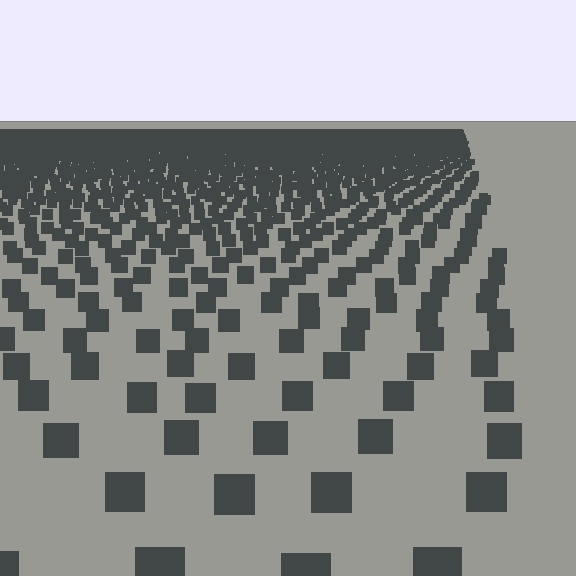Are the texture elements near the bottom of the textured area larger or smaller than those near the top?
Larger. Near the bottom, elements are closer to the viewer and appear at a bigger on-screen size.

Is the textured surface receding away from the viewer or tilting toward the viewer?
The surface is receding away from the viewer. Texture elements get smaller and denser toward the top.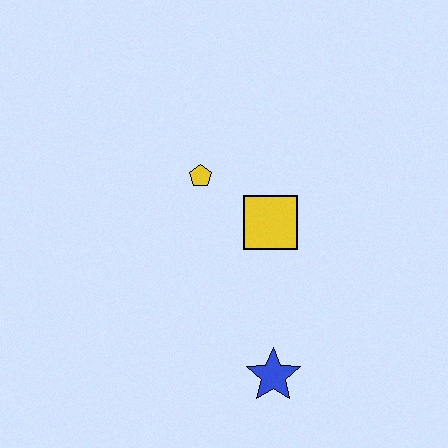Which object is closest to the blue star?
The yellow square is closest to the blue star.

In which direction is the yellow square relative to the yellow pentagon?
The yellow square is to the right of the yellow pentagon.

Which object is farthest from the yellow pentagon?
The blue star is farthest from the yellow pentagon.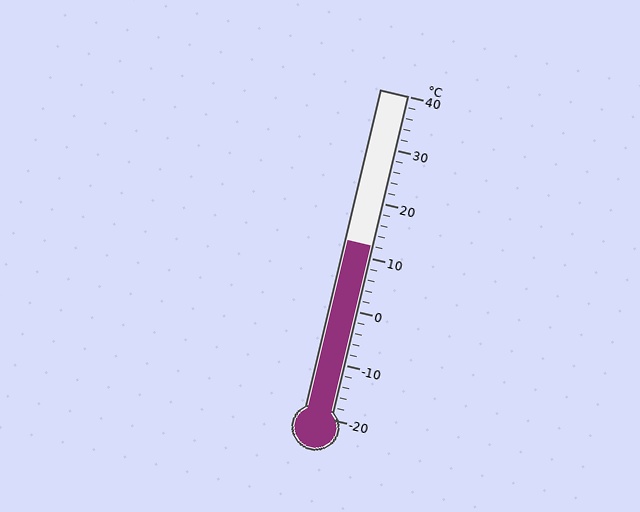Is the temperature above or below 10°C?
The temperature is above 10°C.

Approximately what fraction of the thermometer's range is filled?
The thermometer is filled to approximately 55% of its range.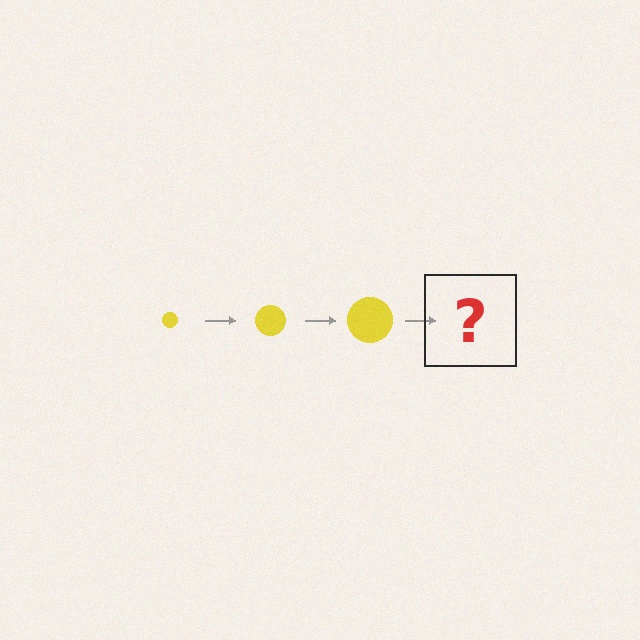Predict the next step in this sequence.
The next step is a yellow circle, larger than the previous one.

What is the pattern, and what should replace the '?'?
The pattern is that the circle gets progressively larger each step. The '?' should be a yellow circle, larger than the previous one.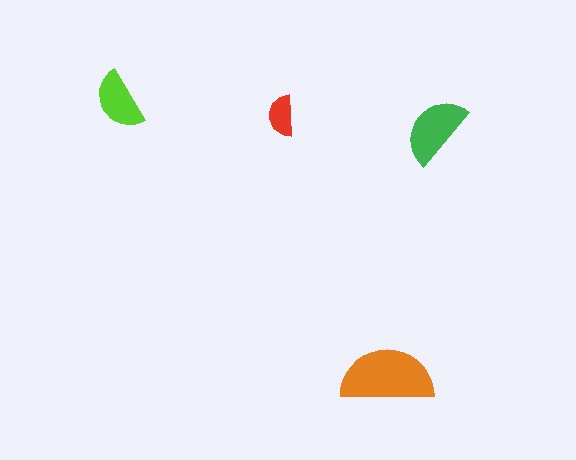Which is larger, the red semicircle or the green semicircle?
The green one.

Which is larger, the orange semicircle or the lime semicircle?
The orange one.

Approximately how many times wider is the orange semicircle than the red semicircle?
About 2.5 times wider.